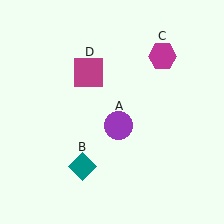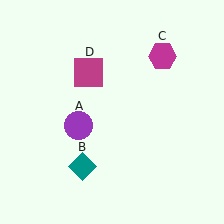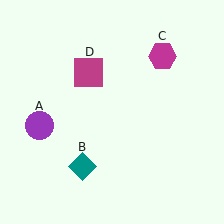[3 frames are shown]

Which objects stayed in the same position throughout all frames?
Teal diamond (object B) and magenta hexagon (object C) and magenta square (object D) remained stationary.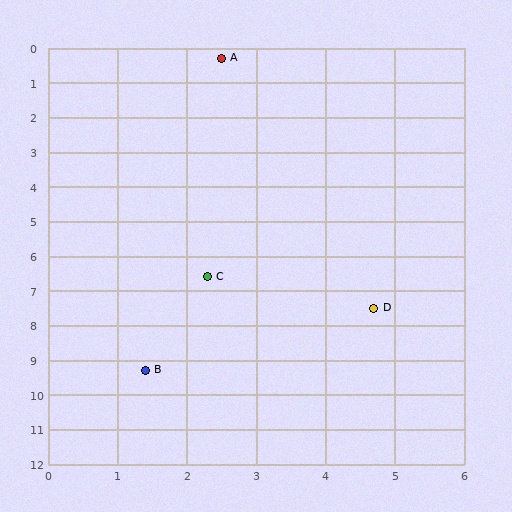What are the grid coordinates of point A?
Point A is at approximately (2.5, 0.3).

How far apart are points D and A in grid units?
Points D and A are about 7.5 grid units apart.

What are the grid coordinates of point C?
Point C is at approximately (2.3, 6.6).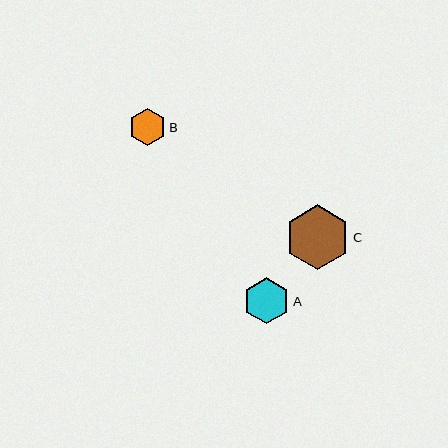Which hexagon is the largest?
Hexagon C is the largest with a size of approximately 65 pixels.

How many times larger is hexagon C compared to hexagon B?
Hexagon C is approximately 1.8 times the size of hexagon B.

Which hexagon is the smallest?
Hexagon B is the smallest with a size of approximately 37 pixels.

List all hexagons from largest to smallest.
From largest to smallest: C, A, B.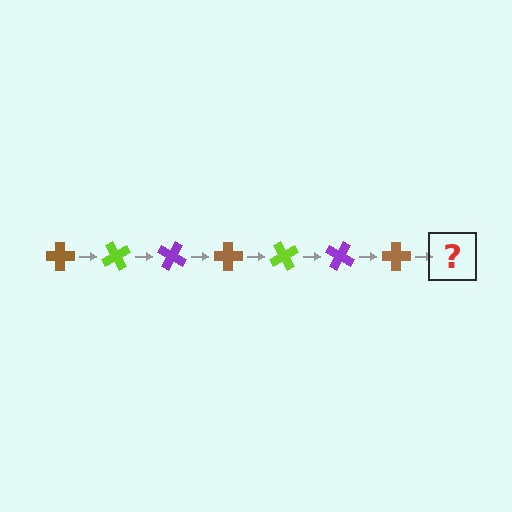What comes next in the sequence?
The next element should be a lime cross, rotated 420 degrees from the start.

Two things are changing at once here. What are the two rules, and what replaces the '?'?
The two rules are that it rotates 60 degrees each step and the color cycles through brown, lime, and purple. The '?' should be a lime cross, rotated 420 degrees from the start.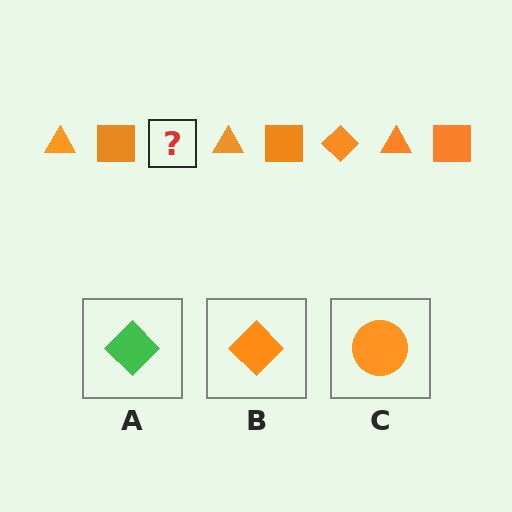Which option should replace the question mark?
Option B.